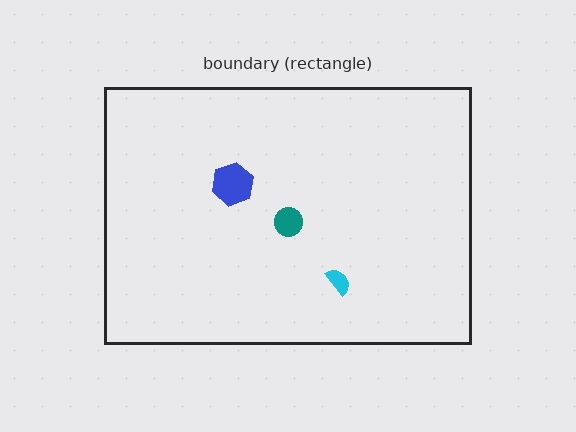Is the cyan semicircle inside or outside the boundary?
Inside.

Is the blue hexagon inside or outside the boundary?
Inside.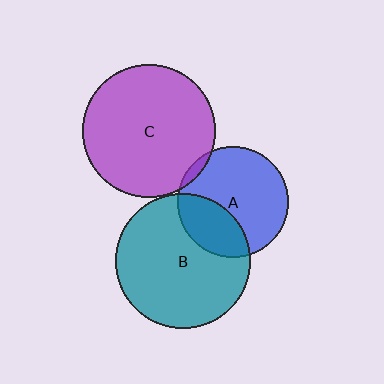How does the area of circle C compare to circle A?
Approximately 1.5 times.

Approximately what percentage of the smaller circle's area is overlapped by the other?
Approximately 5%.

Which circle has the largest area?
Circle B (teal).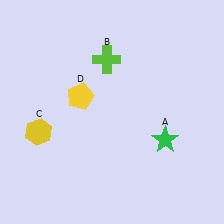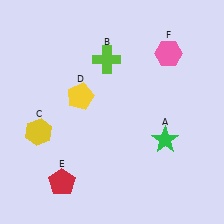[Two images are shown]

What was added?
A red pentagon (E), a pink hexagon (F) were added in Image 2.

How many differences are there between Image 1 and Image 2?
There are 2 differences between the two images.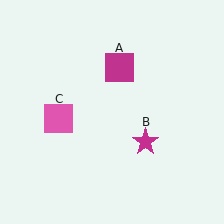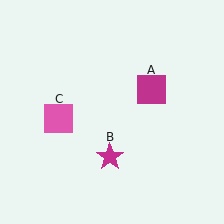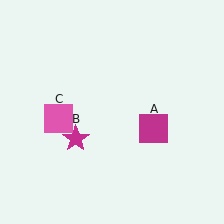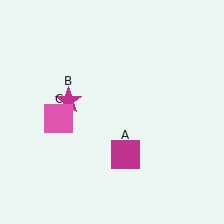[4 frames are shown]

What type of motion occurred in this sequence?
The magenta square (object A), magenta star (object B) rotated clockwise around the center of the scene.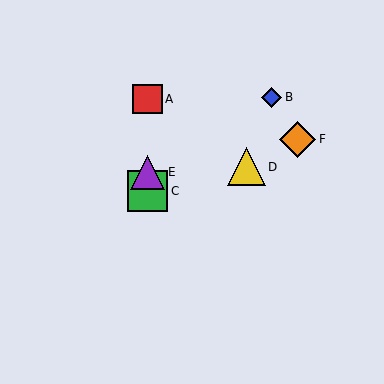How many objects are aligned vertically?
3 objects (A, C, E) are aligned vertically.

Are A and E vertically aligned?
Yes, both are at x≈147.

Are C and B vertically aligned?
No, C is at x≈147 and B is at x≈272.